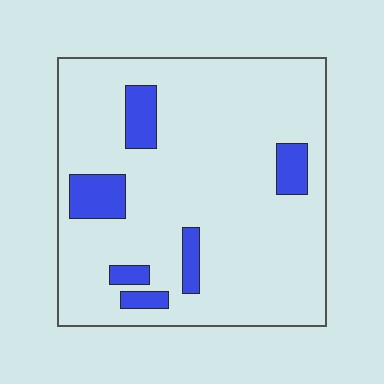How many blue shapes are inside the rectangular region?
6.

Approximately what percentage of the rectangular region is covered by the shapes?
Approximately 15%.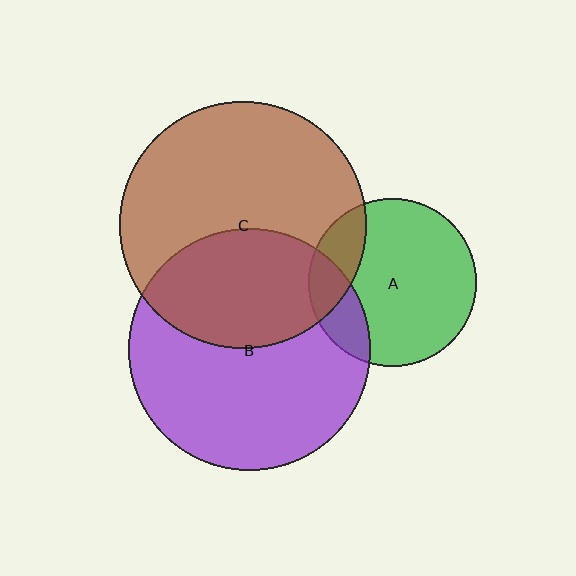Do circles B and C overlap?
Yes.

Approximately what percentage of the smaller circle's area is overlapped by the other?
Approximately 40%.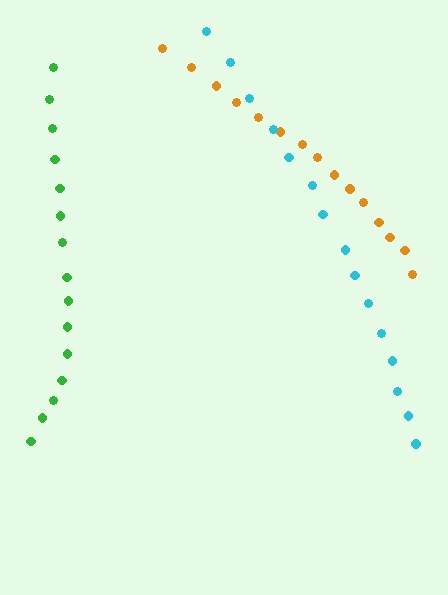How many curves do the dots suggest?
There are 3 distinct paths.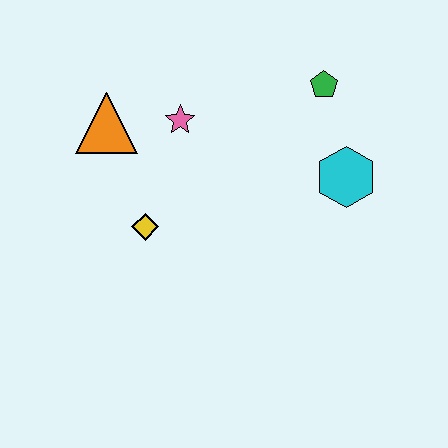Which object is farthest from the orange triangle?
The cyan hexagon is farthest from the orange triangle.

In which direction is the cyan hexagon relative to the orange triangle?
The cyan hexagon is to the right of the orange triangle.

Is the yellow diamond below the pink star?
Yes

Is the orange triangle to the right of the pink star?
No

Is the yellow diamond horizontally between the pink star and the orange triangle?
Yes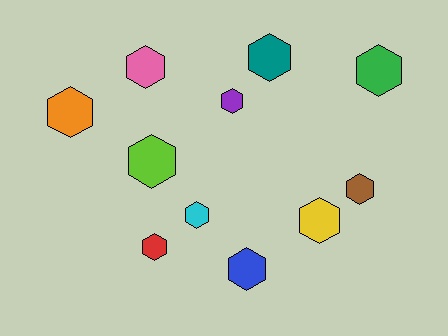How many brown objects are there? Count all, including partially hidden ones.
There is 1 brown object.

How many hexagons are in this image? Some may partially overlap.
There are 11 hexagons.